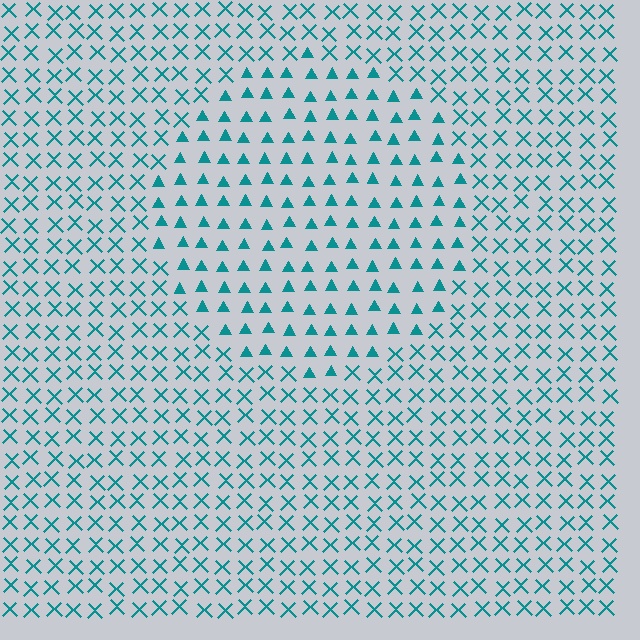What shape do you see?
I see a circle.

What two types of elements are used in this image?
The image uses triangles inside the circle region and X marks outside it.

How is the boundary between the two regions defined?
The boundary is defined by a change in element shape: triangles inside vs. X marks outside. All elements share the same color and spacing.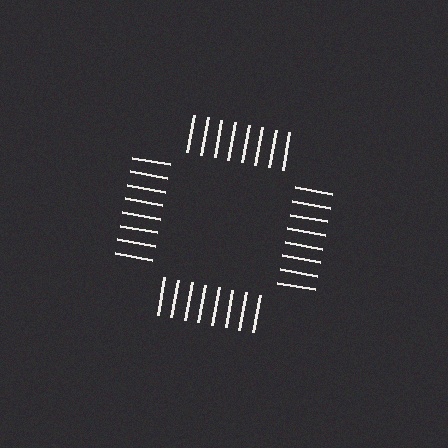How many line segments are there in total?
32 — 8 along each of the 4 edges.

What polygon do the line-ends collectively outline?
An illusory square — the line segments terminate on its edges but no continuous stroke is drawn.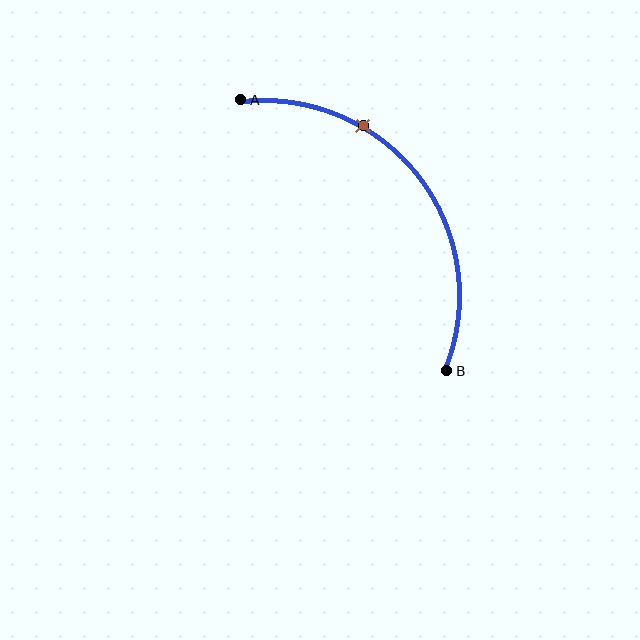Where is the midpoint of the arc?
The arc midpoint is the point on the curve farthest from the straight line joining A and B. It sits above and to the right of that line.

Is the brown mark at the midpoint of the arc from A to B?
No. The brown mark lies on the arc but is closer to endpoint A. The arc midpoint would be at the point on the curve equidistant along the arc from both A and B.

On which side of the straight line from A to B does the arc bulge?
The arc bulges above and to the right of the straight line connecting A and B.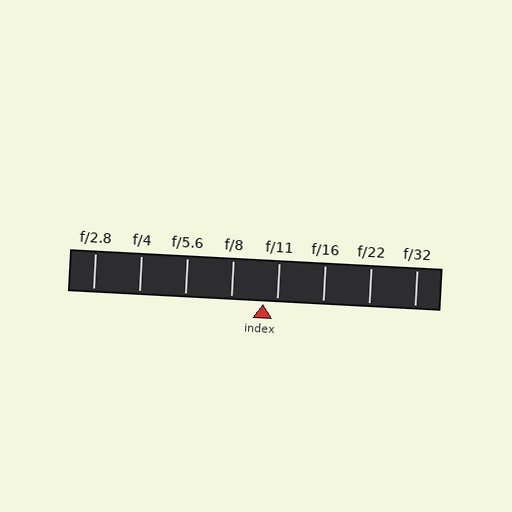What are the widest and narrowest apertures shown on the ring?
The widest aperture shown is f/2.8 and the narrowest is f/32.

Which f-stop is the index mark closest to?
The index mark is closest to f/11.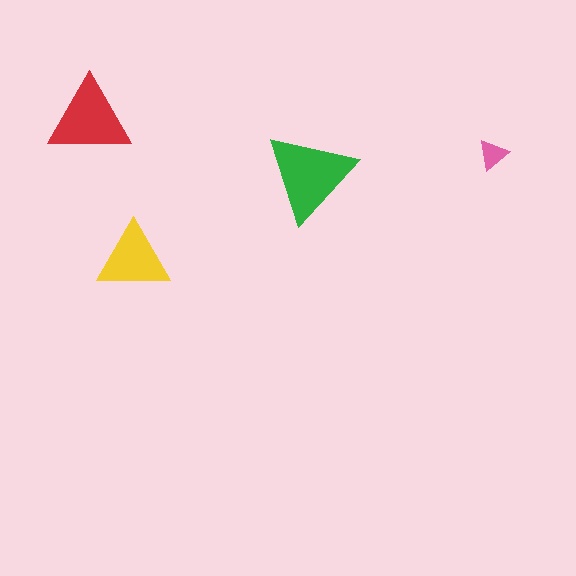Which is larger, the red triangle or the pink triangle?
The red one.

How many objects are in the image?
There are 4 objects in the image.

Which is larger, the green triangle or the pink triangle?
The green one.